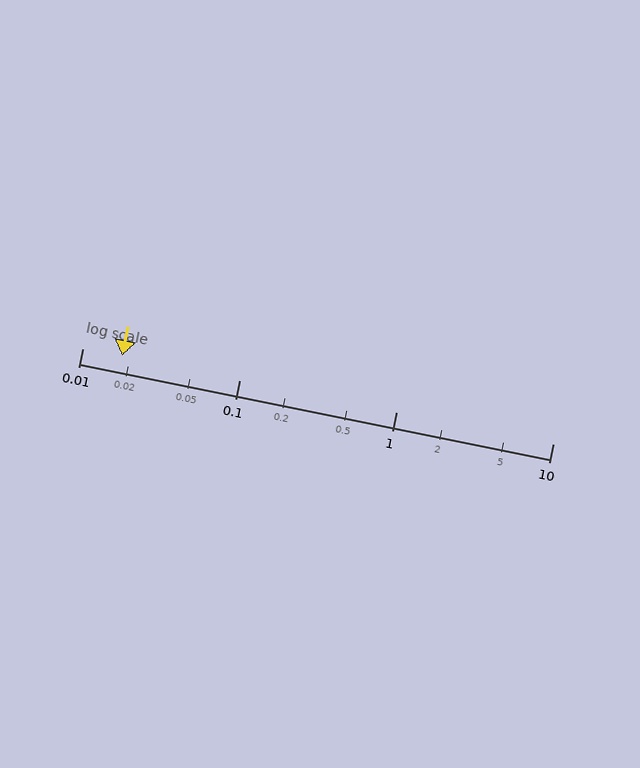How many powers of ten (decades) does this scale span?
The scale spans 3 decades, from 0.01 to 10.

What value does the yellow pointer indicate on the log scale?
The pointer indicates approximately 0.018.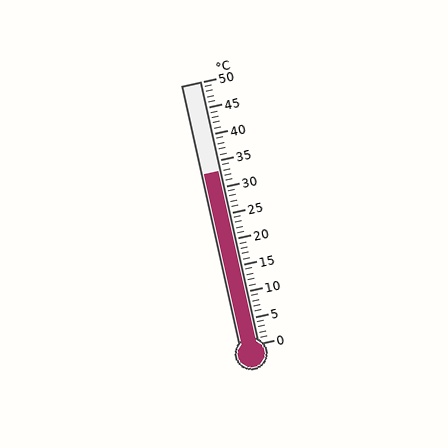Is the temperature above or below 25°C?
The temperature is above 25°C.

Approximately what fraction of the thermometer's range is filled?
The thermometer is filled to approximately 65% of its range.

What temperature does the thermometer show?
The thermometer shows approximately 33°C.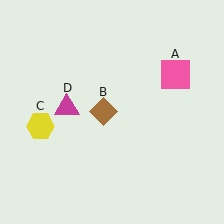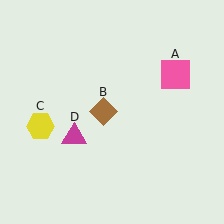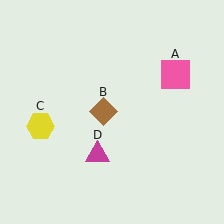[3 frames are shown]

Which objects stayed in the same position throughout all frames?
Pink square (object A) and brown diamond (object B) and yellow hexagon (object C) remained stationary.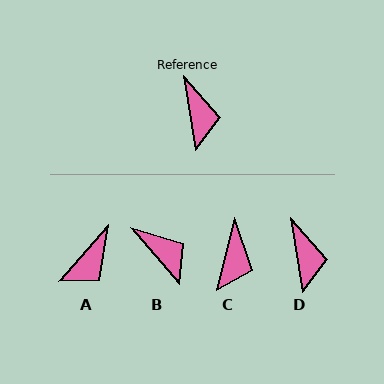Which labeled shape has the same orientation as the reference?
D.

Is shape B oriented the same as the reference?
No, it is off by about 32 degrees.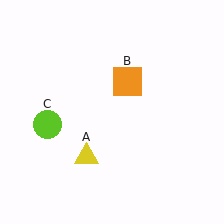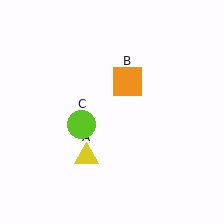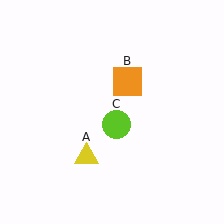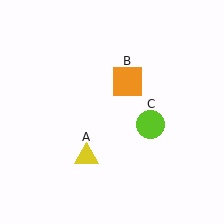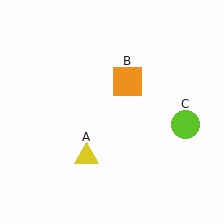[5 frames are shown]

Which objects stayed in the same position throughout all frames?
Yellow triangle (object A) and orange square (object B) remained stationary.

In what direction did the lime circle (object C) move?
The lime circle (object C) moved right.